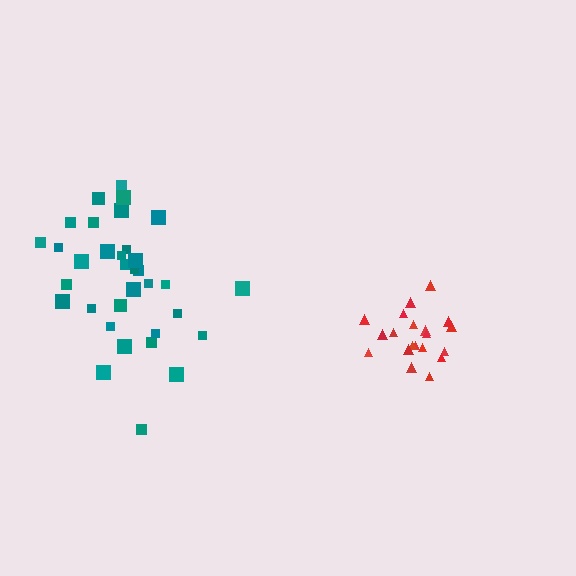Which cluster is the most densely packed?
Red.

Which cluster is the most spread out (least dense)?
Teal.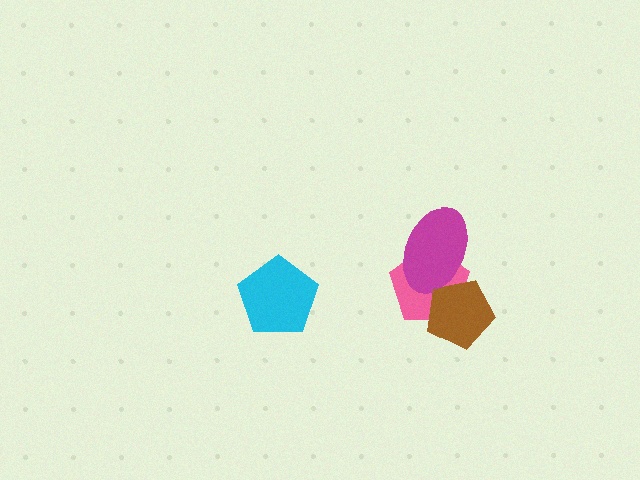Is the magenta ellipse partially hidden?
Yes, it is partially covered by another shape.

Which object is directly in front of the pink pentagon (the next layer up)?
The magenta ellipse is directly in front of the pink pentagon.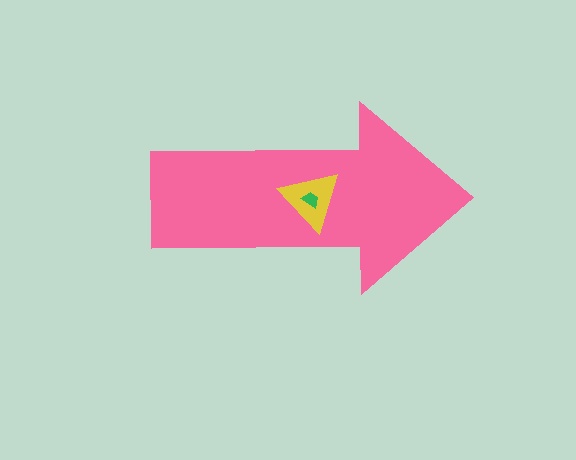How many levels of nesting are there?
3.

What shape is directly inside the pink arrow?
The yellow triangle.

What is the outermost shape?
The pink arrow.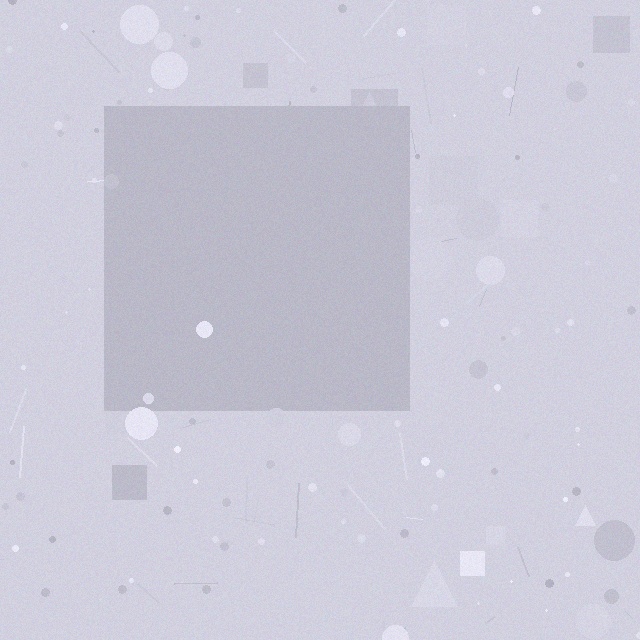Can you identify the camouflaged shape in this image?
The camouflaged shape is a square.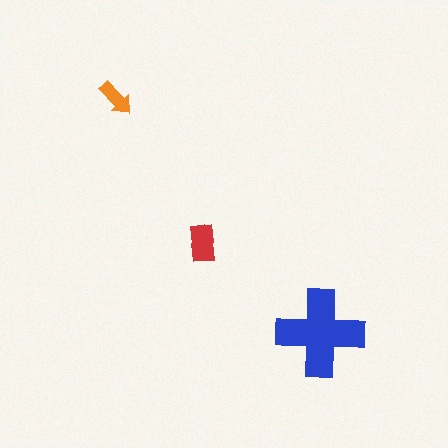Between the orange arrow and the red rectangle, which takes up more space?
The red rectangle.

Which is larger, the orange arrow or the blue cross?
The blue cross.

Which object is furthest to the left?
The orange arrow is leftmost.